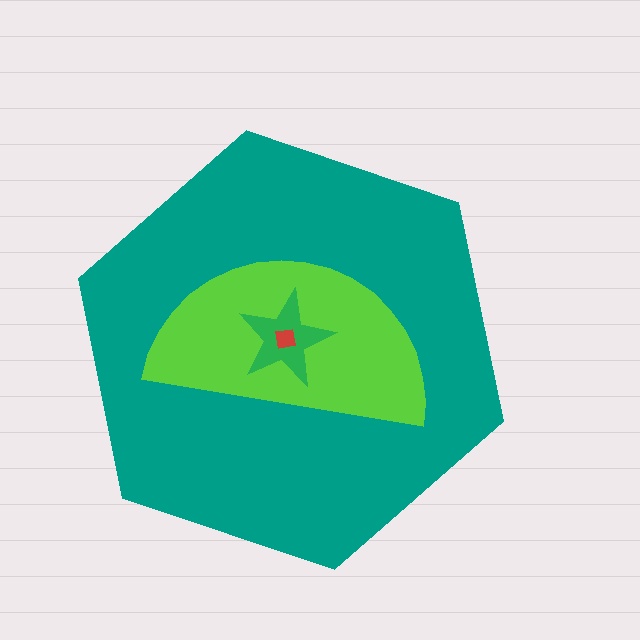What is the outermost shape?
The teal hexagon.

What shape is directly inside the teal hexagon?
The lime semicircle.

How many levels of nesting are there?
4.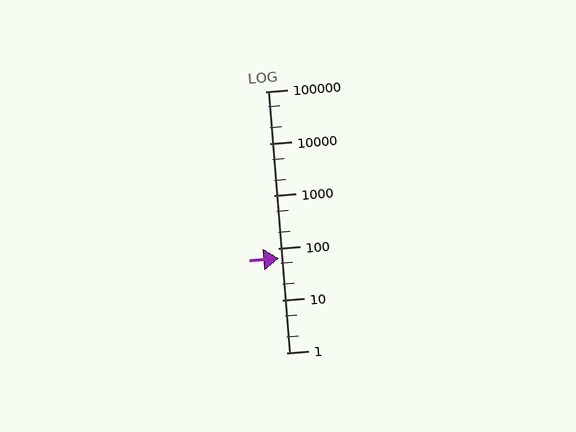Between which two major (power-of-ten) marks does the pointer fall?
The pointer is between 10 and 100.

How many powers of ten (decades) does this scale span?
The scale spans 5 decades, from 1 to 100000.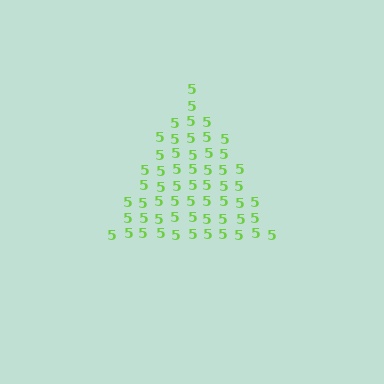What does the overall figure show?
The overall figure shows a triangle.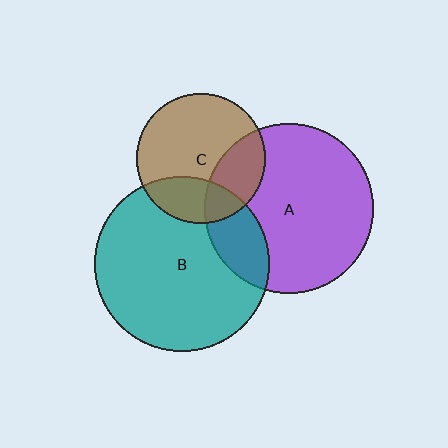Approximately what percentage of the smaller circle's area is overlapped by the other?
Approximately 30%.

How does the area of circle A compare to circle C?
Approximately 1.7 times.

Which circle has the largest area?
Circle B (teal).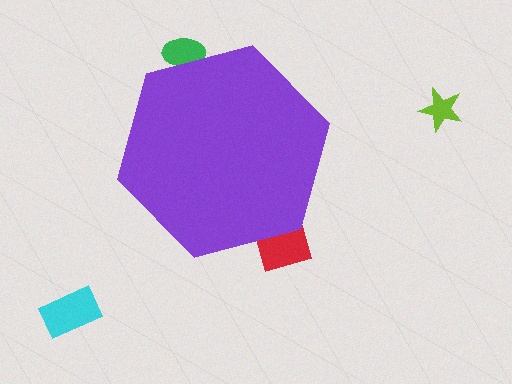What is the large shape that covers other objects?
A purple hexagon.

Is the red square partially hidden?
Yes, the red square is partially hidden behind the purple hexagon.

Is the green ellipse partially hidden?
Yes, the green ellipse is partially hidden behind the purple hexagon.